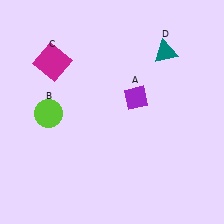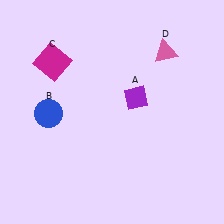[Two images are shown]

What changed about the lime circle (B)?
In Image 1, B is lime. In Image 2, it changed to blue.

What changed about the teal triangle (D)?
In Image 1, D is teal. In Image 2, it changed to pink.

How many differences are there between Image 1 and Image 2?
There are 2 differences between the two images.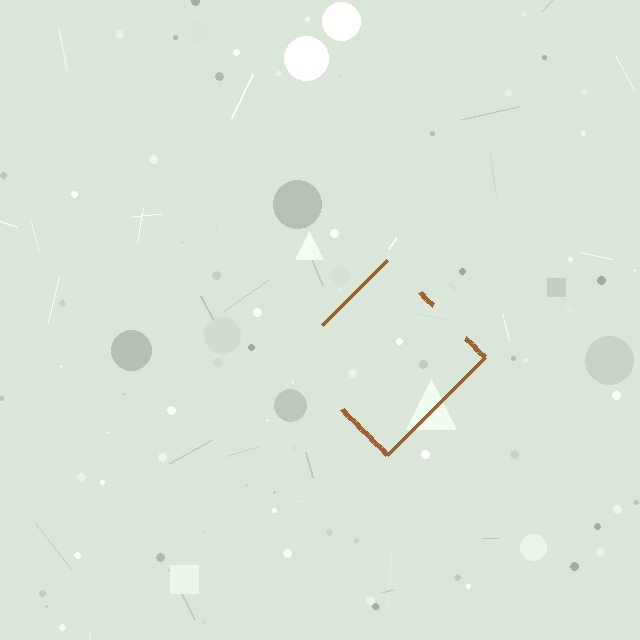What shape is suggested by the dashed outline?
The dashed outline suggests a diamond.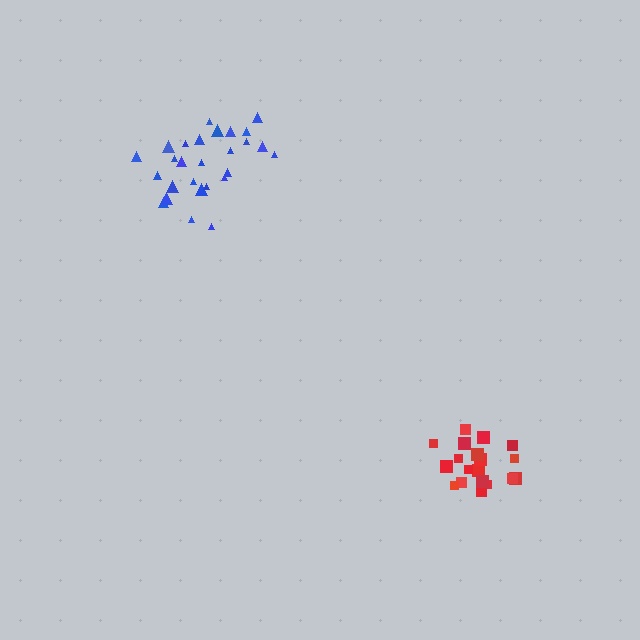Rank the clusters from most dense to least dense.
red, blue.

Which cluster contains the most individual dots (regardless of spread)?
Blue (27).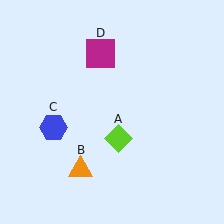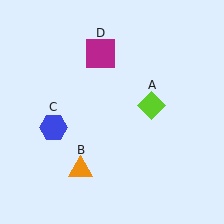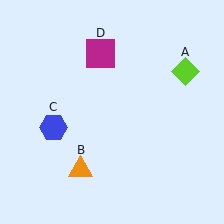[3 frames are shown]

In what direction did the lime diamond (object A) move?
The lime diamond (object A) moved up and to the right.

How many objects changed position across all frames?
1 object changed position: lime diamond (object A).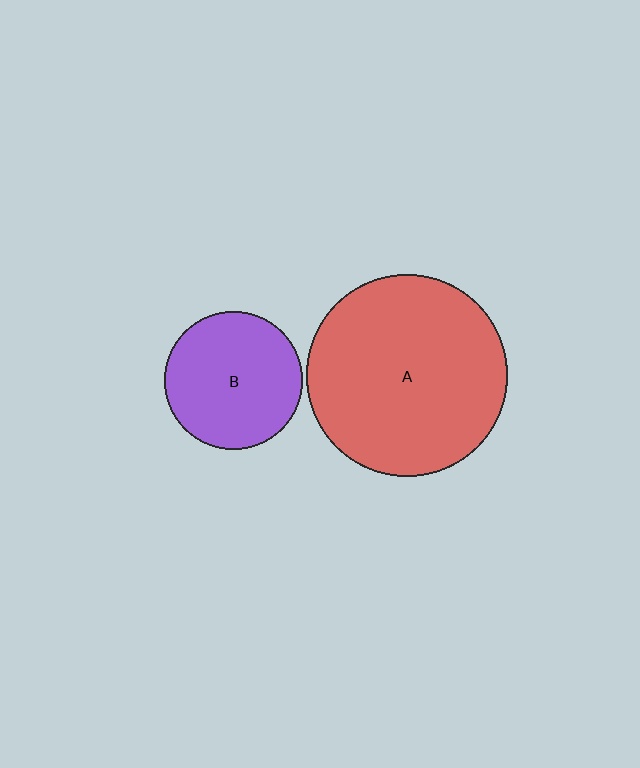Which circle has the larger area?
Circle A (red).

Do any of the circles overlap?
No, none of the circles overlap.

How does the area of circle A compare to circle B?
Approximately 2.1 times.